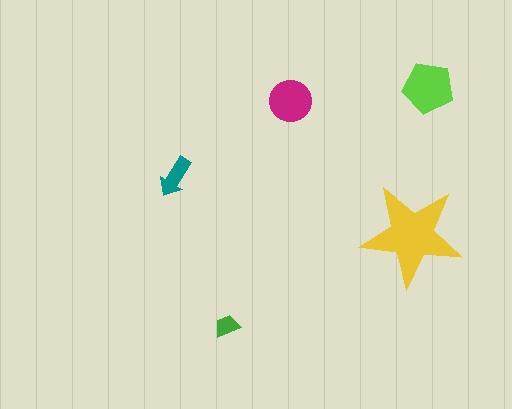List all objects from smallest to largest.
The green trapezoid, the teal arrow, the magenta circle, the lime pentagon, the yellow star.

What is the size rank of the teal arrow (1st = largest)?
4th.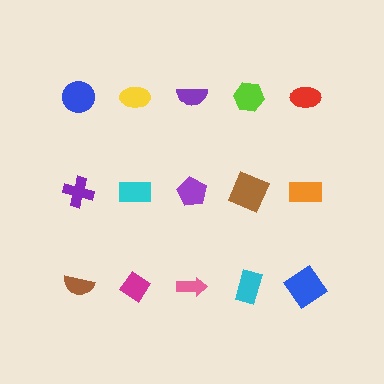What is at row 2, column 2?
A cyan rectangle.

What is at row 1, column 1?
A blue circle.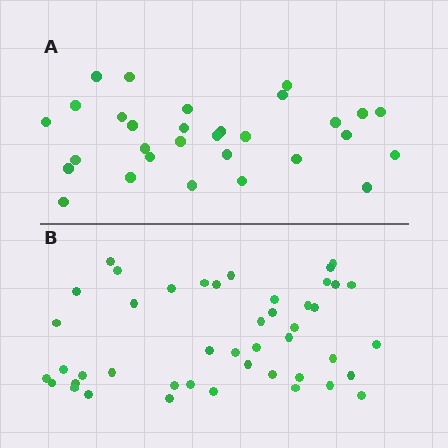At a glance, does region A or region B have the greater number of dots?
Region B (the bottom region) has more dots.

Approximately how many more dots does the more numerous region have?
Region B has approximately 15 more dots than region A.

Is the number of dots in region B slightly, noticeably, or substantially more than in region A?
Region B has substantially more. The ratio is roughly 1.5 to 1.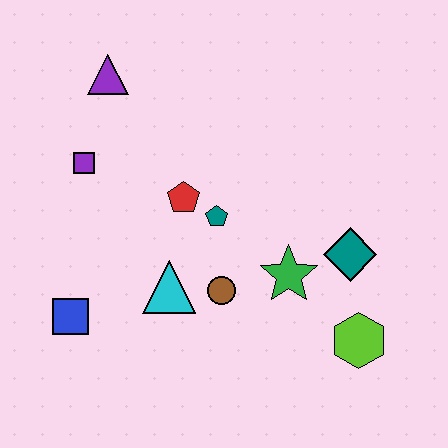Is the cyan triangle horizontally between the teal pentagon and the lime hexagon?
No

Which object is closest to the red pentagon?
The teal pentagon is closest to the red pentagon.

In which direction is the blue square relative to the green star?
The blue square is to the left of the green star.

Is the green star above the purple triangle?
No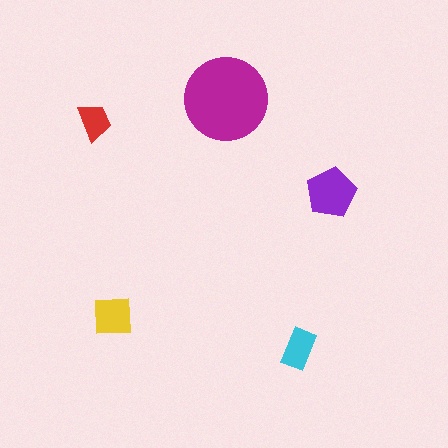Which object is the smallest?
The red trapezoid.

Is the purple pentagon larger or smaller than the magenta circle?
Smaller.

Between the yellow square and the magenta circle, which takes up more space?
The magenta circle.